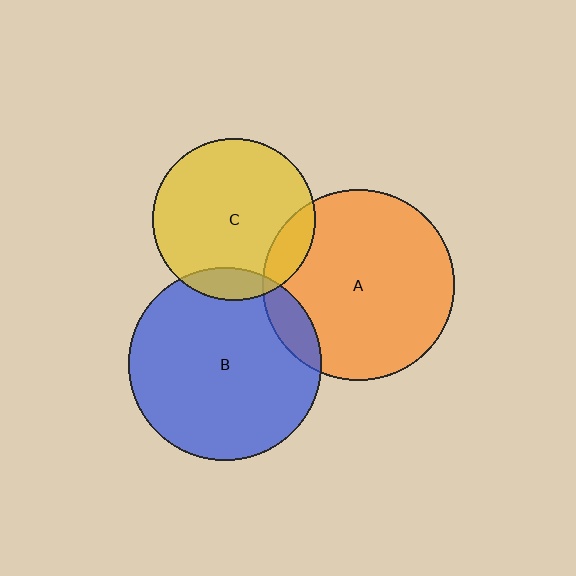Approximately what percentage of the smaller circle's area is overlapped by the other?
Approximately 10%.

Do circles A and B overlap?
Yes.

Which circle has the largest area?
Circle B (blue).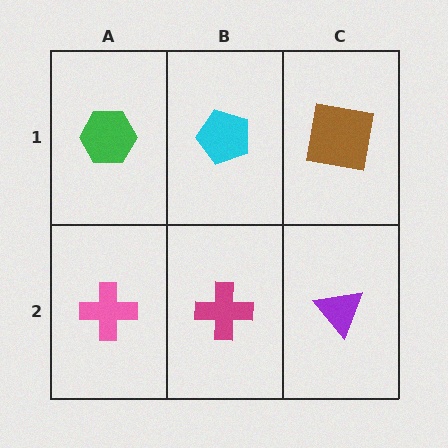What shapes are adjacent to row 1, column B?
A magenta cross (row 2, column B), a green hexagon (row 1, column A), a brown square (row 1, column C).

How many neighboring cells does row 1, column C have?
2.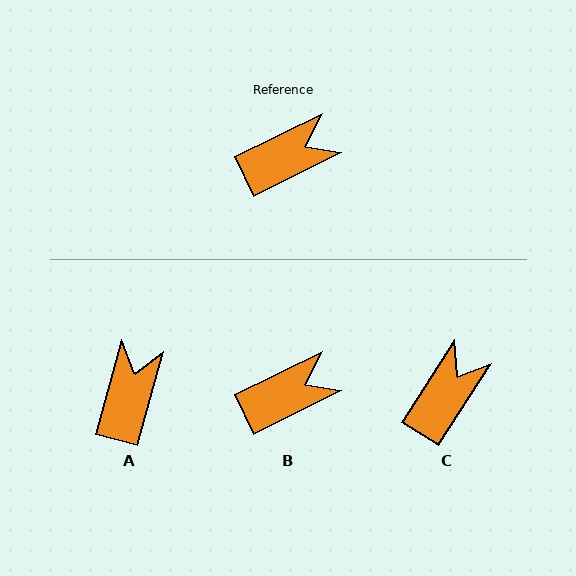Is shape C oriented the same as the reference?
No, it is off by about 31 degrees.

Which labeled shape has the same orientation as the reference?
B.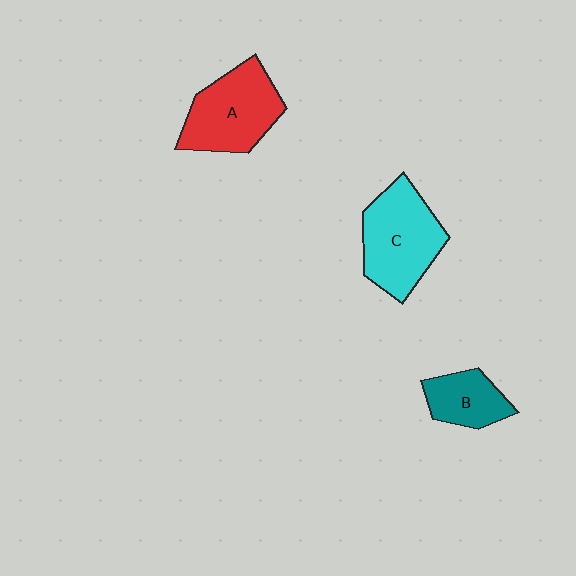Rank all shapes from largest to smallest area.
From largest to smallest: C (cyan), A (red), B (teal).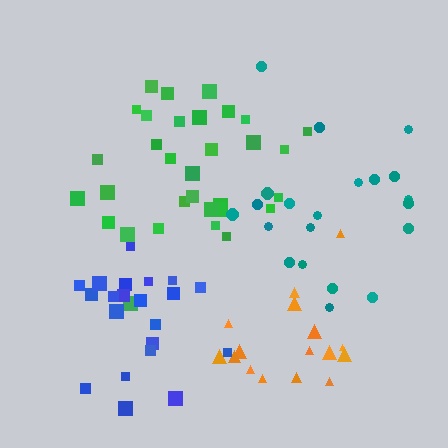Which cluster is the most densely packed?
Orange.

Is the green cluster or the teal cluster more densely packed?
Green.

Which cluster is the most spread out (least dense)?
Teal.